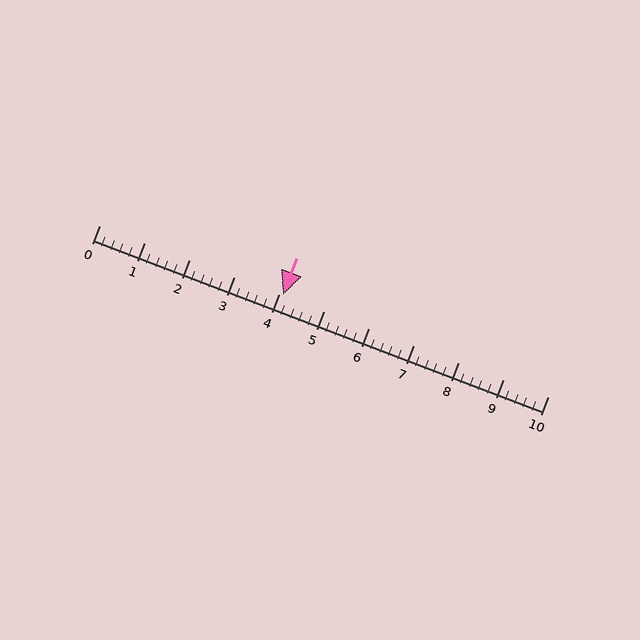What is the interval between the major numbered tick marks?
The major tick marks are spaced 1 units apart.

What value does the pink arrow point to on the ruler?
The pink arrow points to approximately 4.1.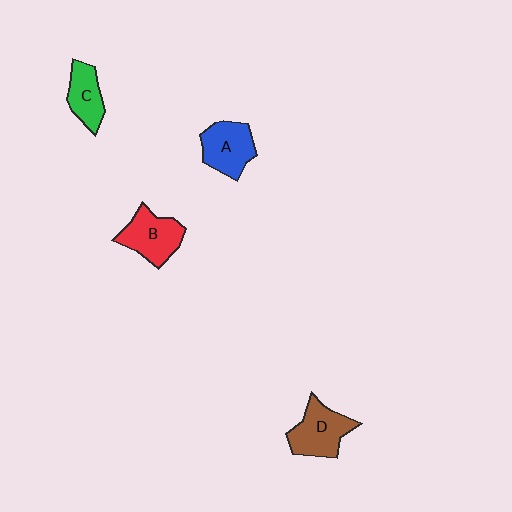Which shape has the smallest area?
Shape C (green).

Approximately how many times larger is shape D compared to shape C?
Approximately 1.4 times.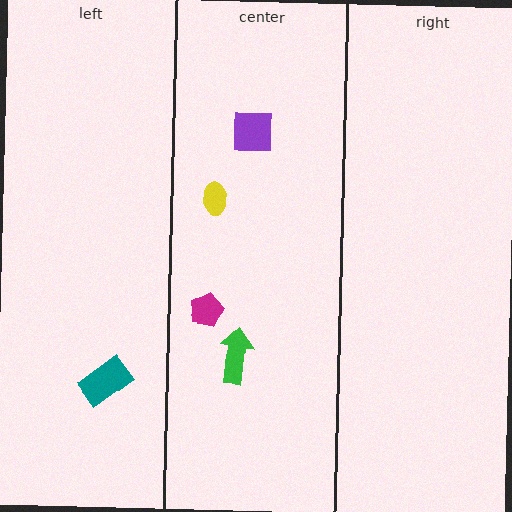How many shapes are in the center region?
4.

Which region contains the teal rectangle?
The left region.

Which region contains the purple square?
The center region.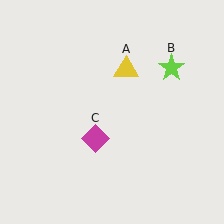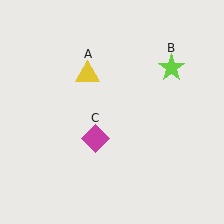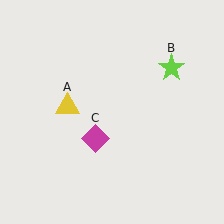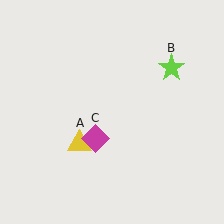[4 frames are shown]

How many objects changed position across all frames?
1 object changed position: yellow triangle (object A).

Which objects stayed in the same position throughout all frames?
Lime star (object B) and magenta diamond (object C) remained stationary.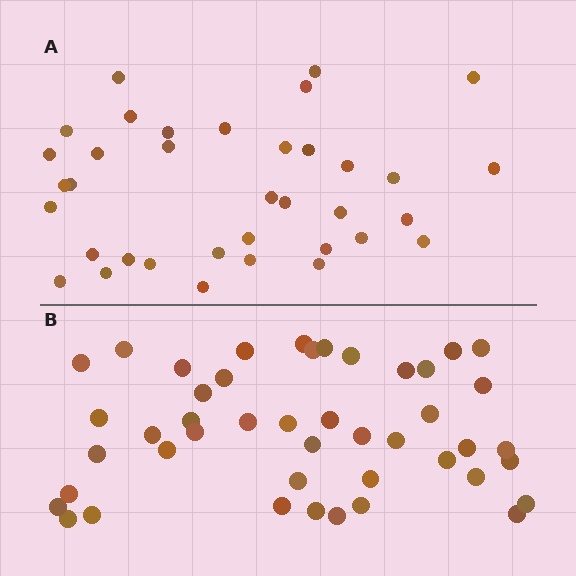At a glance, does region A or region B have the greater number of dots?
Region B (the bottom region) has more dots.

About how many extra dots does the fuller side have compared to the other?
Region B has roughly 8 or so more dots than region A.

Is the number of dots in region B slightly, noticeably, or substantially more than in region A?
Region B has noticeably more, but not dramatically so. The ratio is roughly 1.2 to 1.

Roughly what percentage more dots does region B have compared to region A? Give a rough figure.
About 25% more.